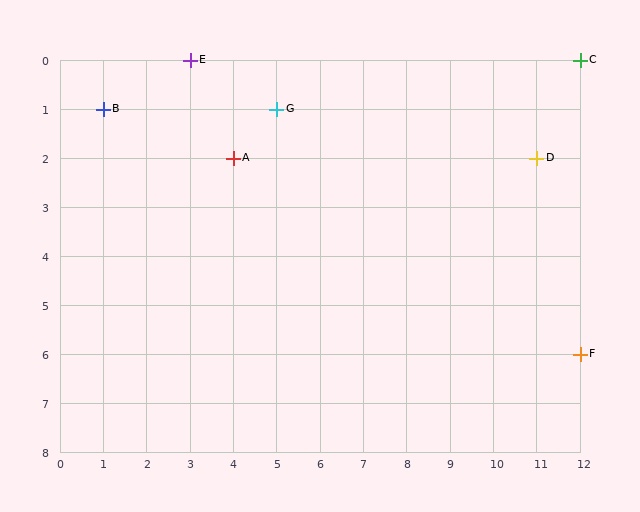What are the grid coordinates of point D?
Point D is at grid coordinates (11, 2).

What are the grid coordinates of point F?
Point F is at grid coordinates (12, 6).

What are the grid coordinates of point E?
Point E is at grid coordinates (3, 0).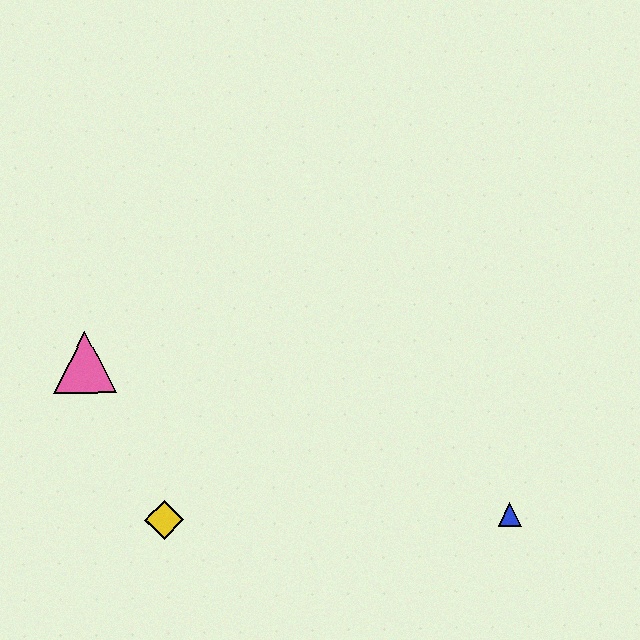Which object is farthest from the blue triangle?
The pink triangle is farthest from the blue triangle.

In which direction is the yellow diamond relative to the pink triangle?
The yellow diamond is below the pink triangle.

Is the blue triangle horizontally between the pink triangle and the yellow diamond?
No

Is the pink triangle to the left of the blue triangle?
Yes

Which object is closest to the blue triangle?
The yellow diamond is closest to the blue triangle.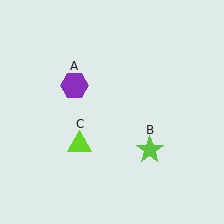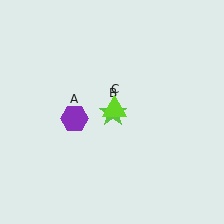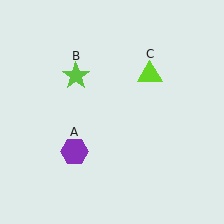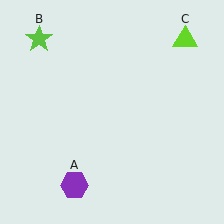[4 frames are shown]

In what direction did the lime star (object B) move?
The lime star (object B) moved up and to the left.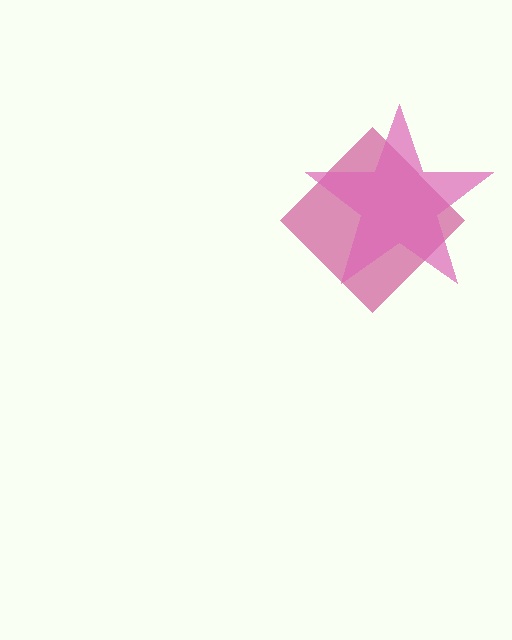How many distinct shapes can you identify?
There are 2 distinct shapes: a magenta diamond, a pink star.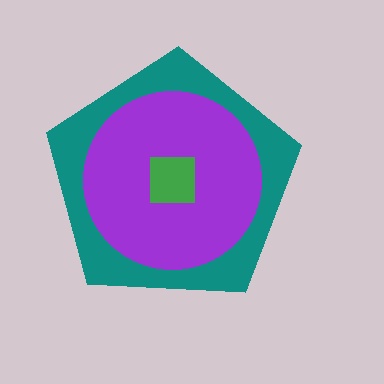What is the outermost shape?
The teal pentagon.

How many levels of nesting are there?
3.